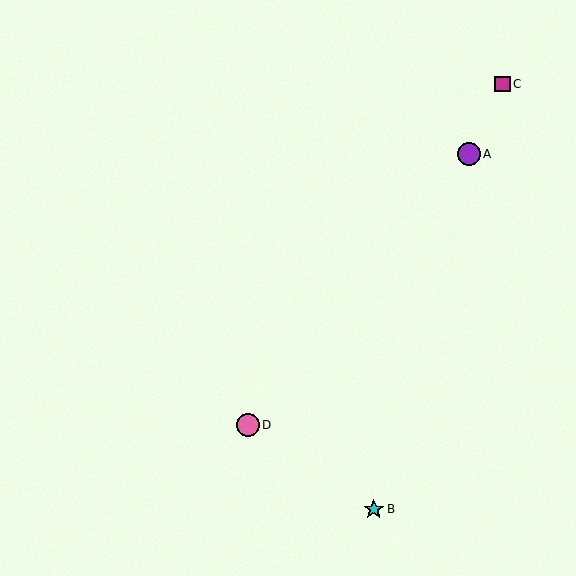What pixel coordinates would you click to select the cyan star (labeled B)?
Click at (374, 509) to select the cyan star B.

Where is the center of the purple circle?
The center of the purple circle is at (469, 154).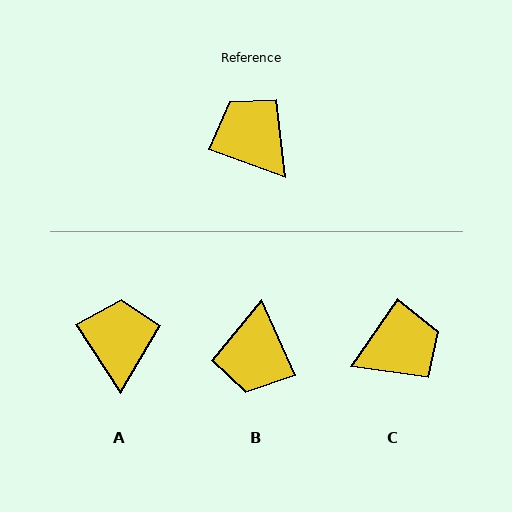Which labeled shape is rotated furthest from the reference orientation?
B, about 134 degrees away.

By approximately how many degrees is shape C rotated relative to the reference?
Approximately 105 degrees clockwise.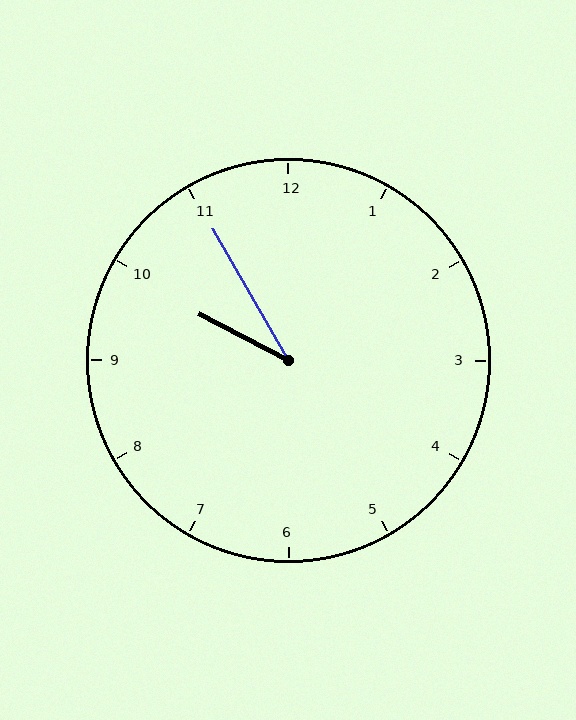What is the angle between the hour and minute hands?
Approximately 32 degrees.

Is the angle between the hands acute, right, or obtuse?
It is acute.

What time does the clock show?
9:55.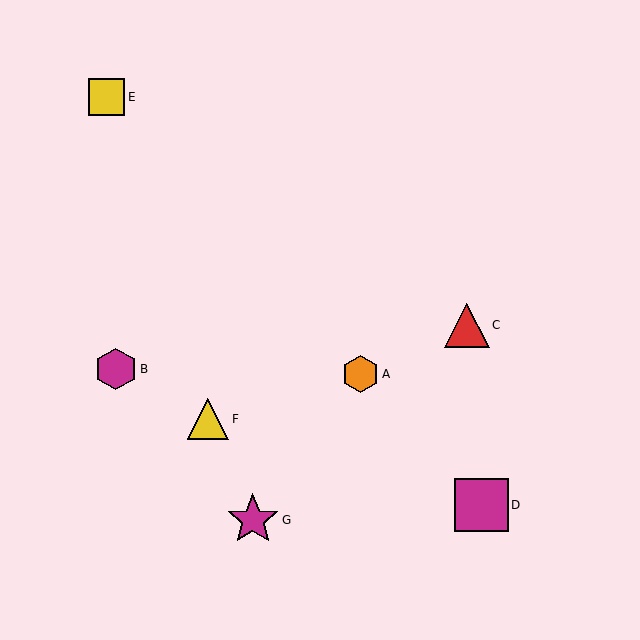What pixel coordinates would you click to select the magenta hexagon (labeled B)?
Click at (116, 369) to select the magenta hexagon B.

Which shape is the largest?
The magenta square (labeled D) is the largest.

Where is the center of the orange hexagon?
The center of the orange hexagon is at (360, 374).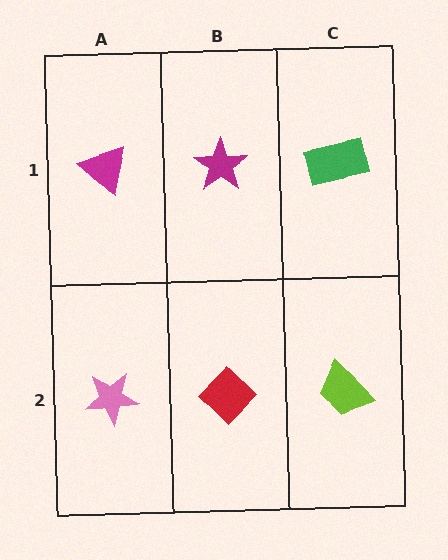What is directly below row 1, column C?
A lime trapezoid.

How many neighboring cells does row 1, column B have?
3.